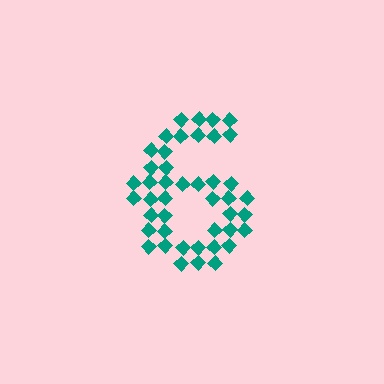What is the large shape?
The large shape is the digit 6.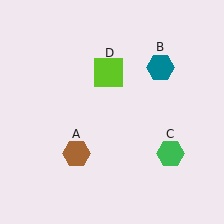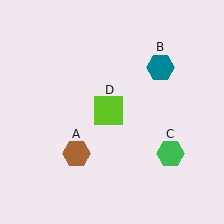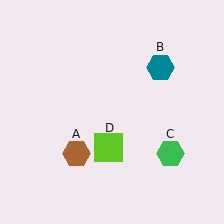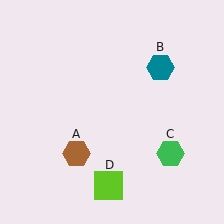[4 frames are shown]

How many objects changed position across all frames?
1 object changed position: lime square (object D).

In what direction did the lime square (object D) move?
The lime square (object D) moved down.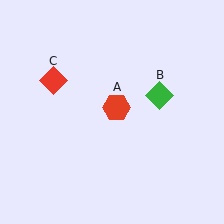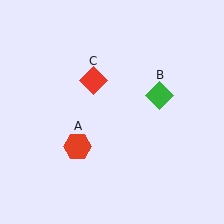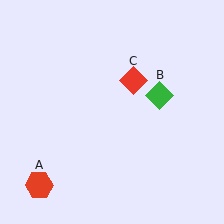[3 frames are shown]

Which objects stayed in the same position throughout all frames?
Green diamond (object B) remained stationary.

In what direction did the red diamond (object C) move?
The red diamond (object C) moved right.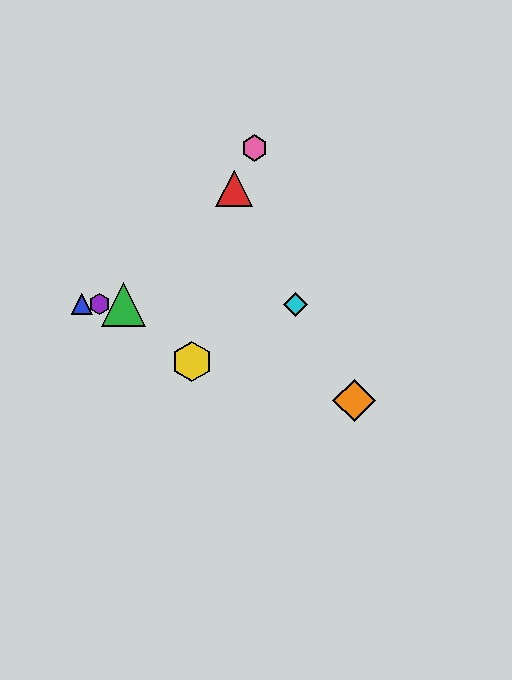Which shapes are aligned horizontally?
The blue triangle, the green triangle, the purple hexagon, the cyan diamond are aligned horizontally.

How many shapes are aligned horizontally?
4 shapes (the blue triangle, the green triangle, the purple hexagon, the cyan diamond) are aligned horizontally.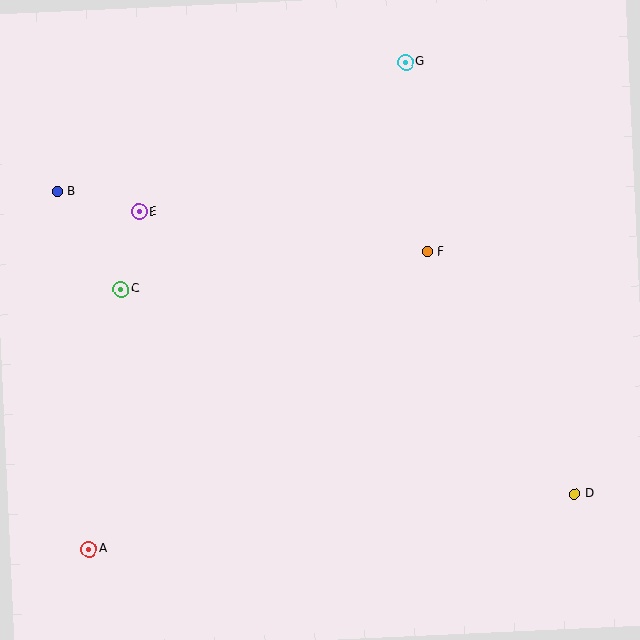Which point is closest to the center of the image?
Point F at (427, 252) is closest to the center.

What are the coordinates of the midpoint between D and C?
The midpoint between D and C is at (348, 392).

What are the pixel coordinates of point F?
Point F is at (427, 252).